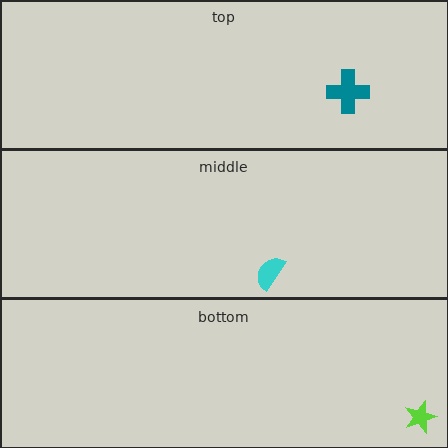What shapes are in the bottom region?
The lime star.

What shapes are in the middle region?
The cyan semicircle.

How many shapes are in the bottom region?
1.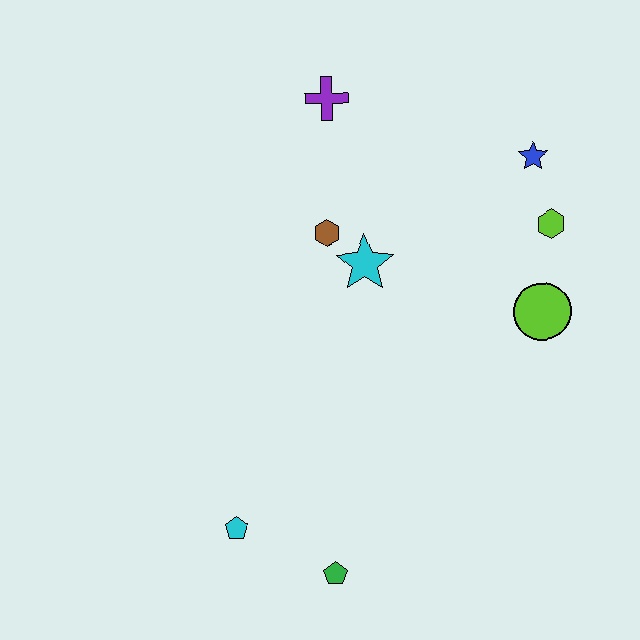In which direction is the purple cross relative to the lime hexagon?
The purple cross is to the left of the lime hexagon.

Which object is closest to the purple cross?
The brown hexagon is closest to the purple cross.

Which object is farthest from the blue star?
The cyan pentagon is farthest from the blue star.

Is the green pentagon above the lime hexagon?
No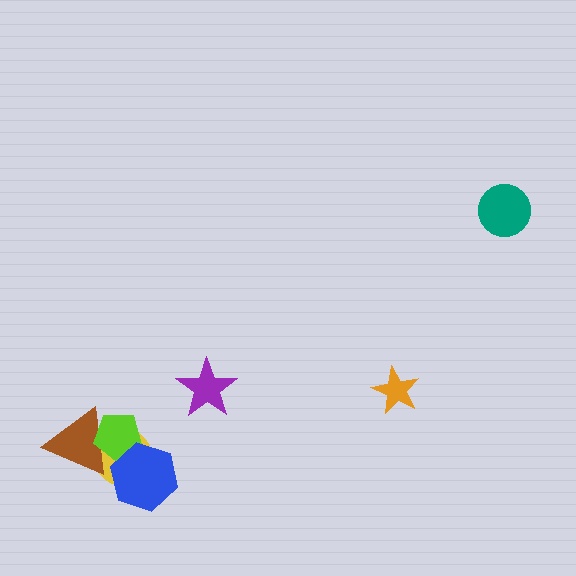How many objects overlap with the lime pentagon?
3 objects overlap with the lime pentagon.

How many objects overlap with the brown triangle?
2 objects overlap with the brown triangle.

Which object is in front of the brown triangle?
The lime pentagon is in front of the brown triangle.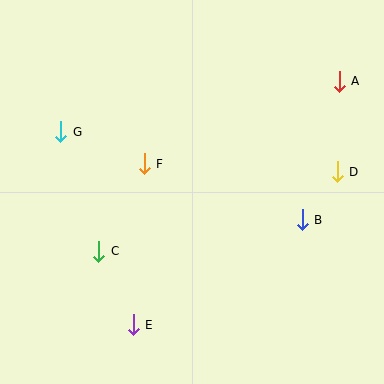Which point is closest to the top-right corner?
Point A is closest to the top-right corner.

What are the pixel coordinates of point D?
Point D is at (337, 172).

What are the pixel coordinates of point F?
Point F is at (144, 164).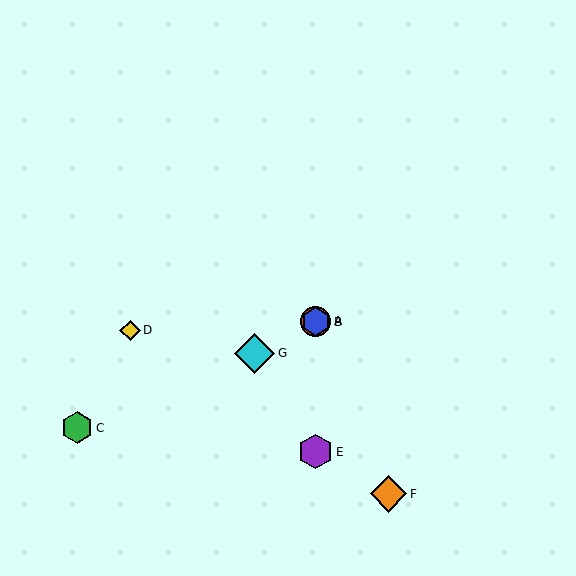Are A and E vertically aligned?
Yes, both are at x≈316.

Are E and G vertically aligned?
No, E is at x≈316 and G is at x≈255.